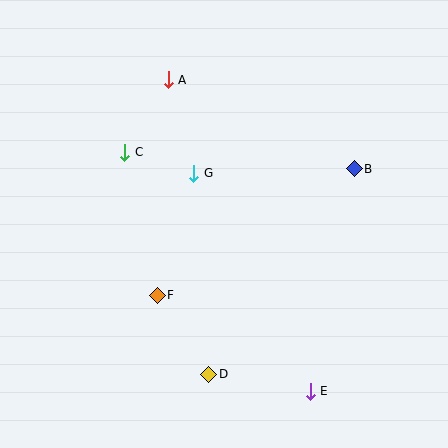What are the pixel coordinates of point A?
Point A is at (168, 80).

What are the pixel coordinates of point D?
Point D is at (209, 374).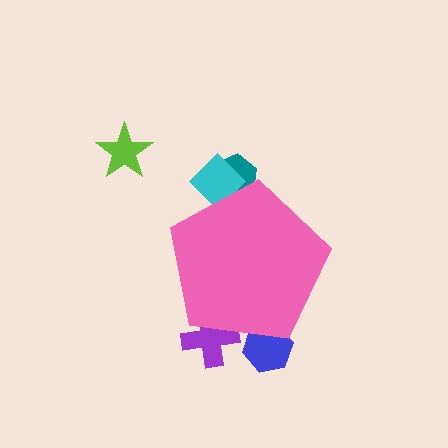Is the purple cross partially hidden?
Yes, the purple cross is partially hidden behind the pink pentagon.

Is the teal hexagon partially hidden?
Yes, the teal hexagon is partially hidden behind the pink pentagon.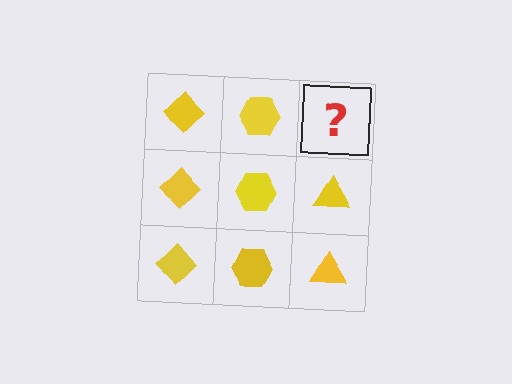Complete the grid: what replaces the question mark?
The question mark should be replaced with a yellow triangle.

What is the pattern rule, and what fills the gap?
The rule is that each column has a consistent shape. The gap should be filled with a yellow triangle.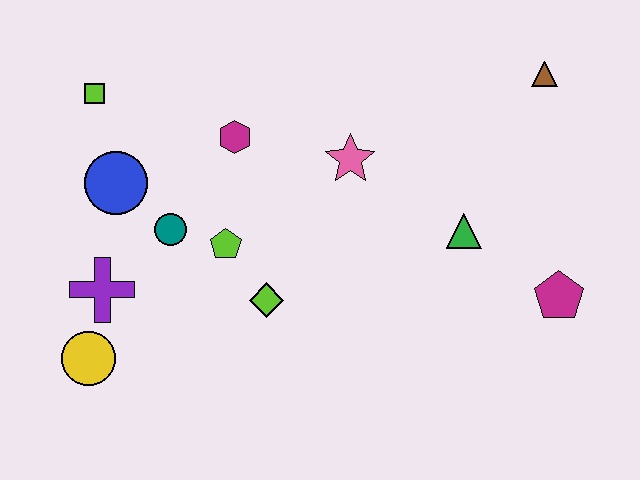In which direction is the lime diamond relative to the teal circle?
The lime diamond is to the right of the teal circle.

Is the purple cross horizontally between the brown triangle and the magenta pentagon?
No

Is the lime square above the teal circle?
Yes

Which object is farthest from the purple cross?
The brown triangle is farthest from the purple cross.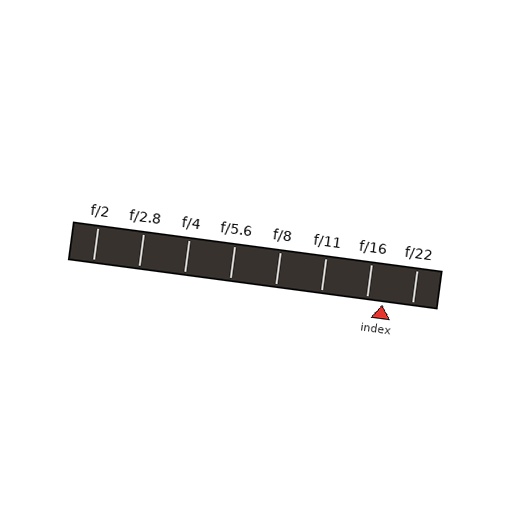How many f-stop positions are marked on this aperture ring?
There are 8 f-stop positions marked.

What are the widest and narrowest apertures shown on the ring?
The widest aperture shown is f/2 and the narrowest is f/22.